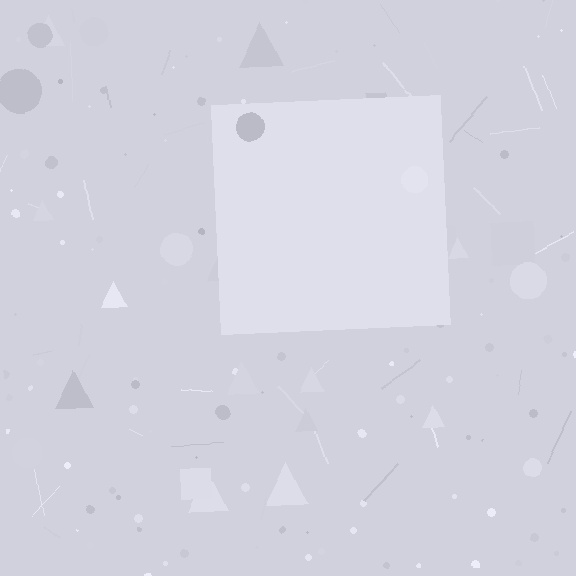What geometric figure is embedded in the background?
A square is embedded in the background.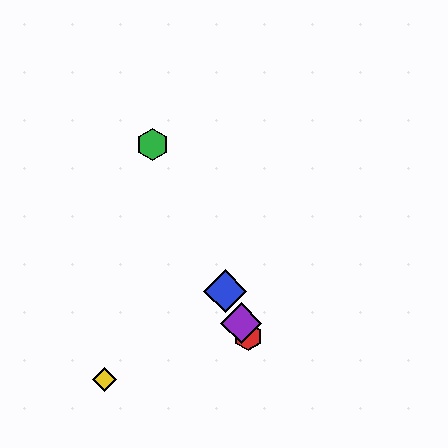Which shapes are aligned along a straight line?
The red hexagon, the blue diamond, the green hexagon, the purple diamond are aligned along a straight line.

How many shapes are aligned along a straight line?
4 shapes (the red hexagon, the blue diamond, the green hexagon, the purple diamond) are aligned along a straight line.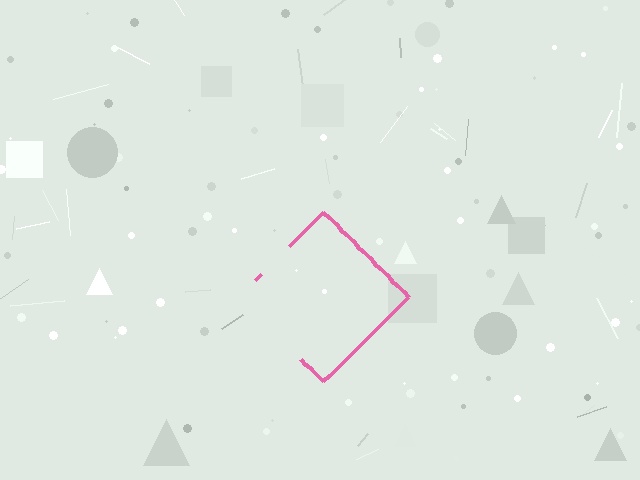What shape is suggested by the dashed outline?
The dashed outline suggests a diamond.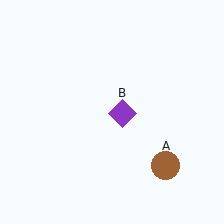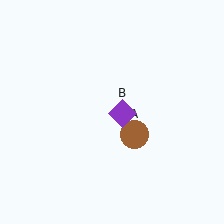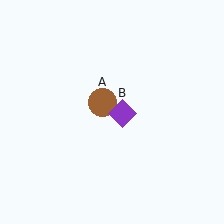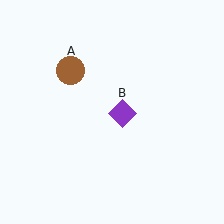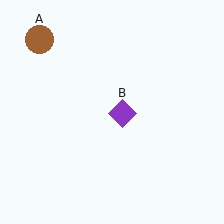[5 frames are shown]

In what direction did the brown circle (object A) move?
The brown circle (object A) moved up and to the left.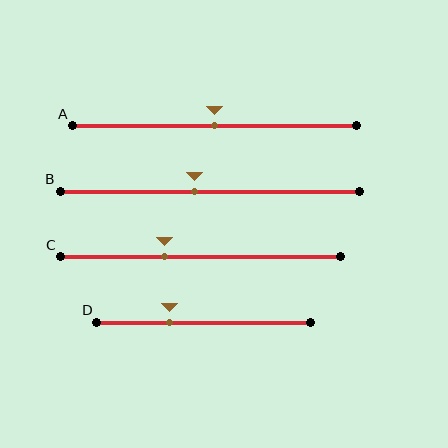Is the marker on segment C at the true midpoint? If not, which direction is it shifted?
No, the marker on segment C is shifted to the left by about 13% of the segment length.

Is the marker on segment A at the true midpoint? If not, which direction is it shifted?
Yes, the marker on segment A is at the true midpoint.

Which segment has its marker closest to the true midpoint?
Segment A has its marker closest to the true midpoint.